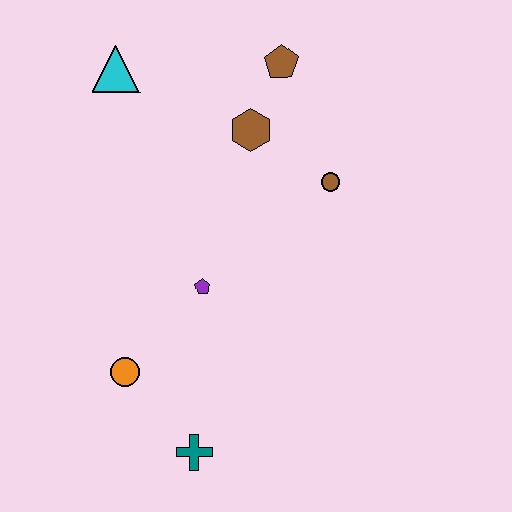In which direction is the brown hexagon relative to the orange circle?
The brown hexagon is above the orange circle.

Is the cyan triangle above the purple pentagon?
Yes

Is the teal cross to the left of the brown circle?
Yes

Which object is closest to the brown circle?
The brown hexagon is closest to the brown circle.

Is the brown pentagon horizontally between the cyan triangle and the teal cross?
No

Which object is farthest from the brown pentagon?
The teal cross is farthest from the brown pentagon.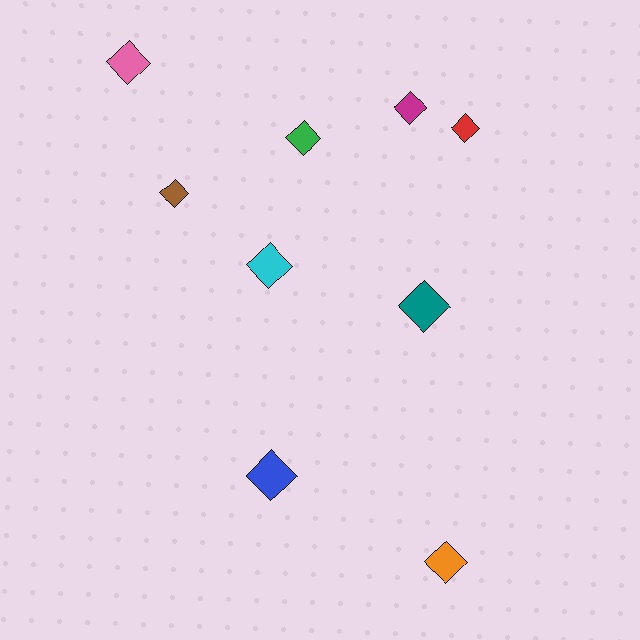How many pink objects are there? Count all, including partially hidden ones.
There is 1 pink object.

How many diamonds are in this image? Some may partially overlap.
There are 9 diamonds.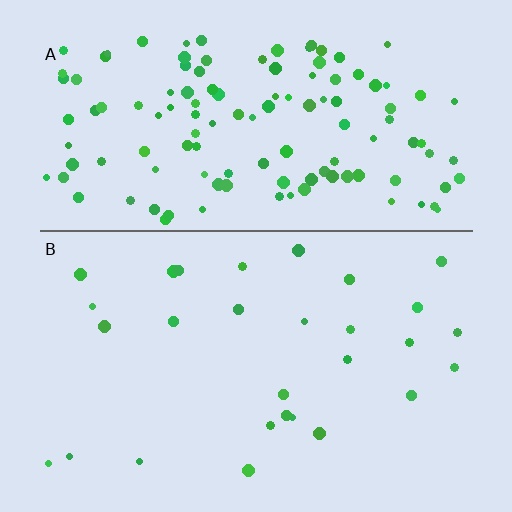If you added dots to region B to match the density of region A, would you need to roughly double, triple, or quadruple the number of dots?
Approximately quadruple.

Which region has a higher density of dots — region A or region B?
A (the top).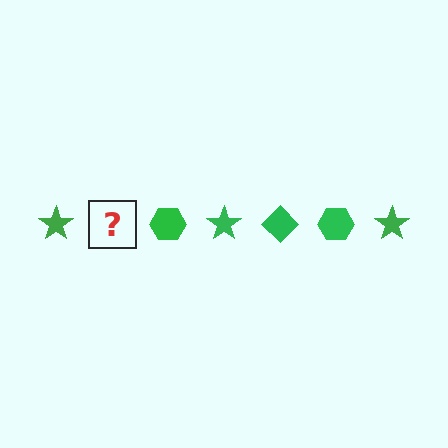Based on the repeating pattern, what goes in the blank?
The blank should be a green diamond.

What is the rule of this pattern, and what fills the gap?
The rule is that the pattern cycles through star, diamond, hexagon shapes in green. The gap should be filled with a green diamond.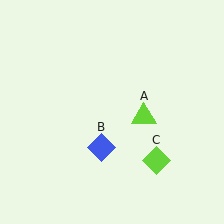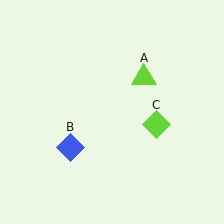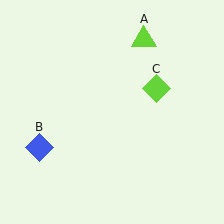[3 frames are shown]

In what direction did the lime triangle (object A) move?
The lime triangle (object A) moved up.